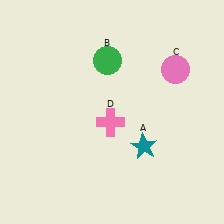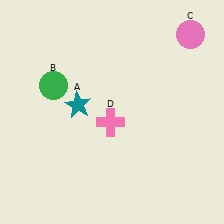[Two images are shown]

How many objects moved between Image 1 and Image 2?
3 objects moved between the two images.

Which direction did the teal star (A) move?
The teal star (A) moved left.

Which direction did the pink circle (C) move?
The pink circle (C) moved up.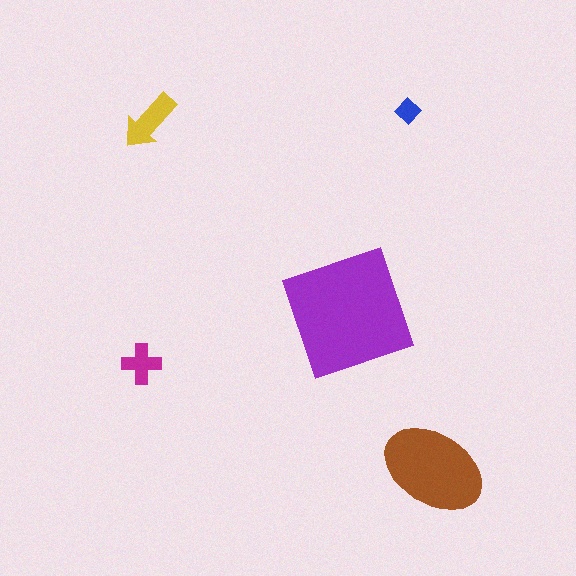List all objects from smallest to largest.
The blue diamond, the magenta cross, the yellow arrow, the brown ellipse, the purple square.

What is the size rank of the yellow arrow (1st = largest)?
3rd.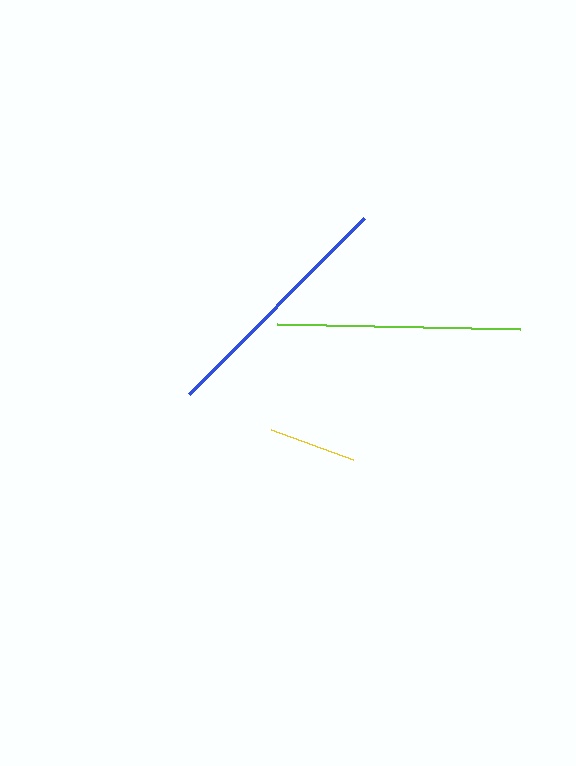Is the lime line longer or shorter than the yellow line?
The lime line is longer than the yellow line.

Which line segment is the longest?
The blue line is the longest at approximately 248 pixels.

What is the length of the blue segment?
The blue segment is approximately 248 pixels long.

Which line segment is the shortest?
The yellow line is the shortest at approximately 87 pixels.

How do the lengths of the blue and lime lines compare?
The blue and lime lines are approximately the same length.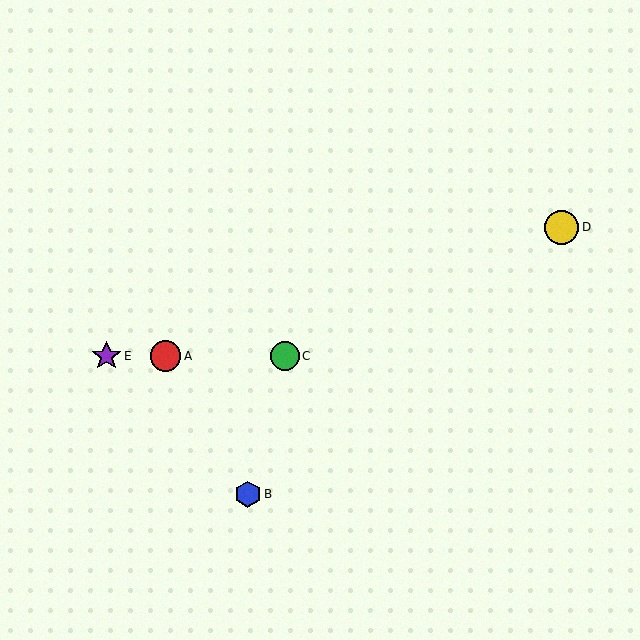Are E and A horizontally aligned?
Yes, both are at y≈356.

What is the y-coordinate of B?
Object B is at y≈494.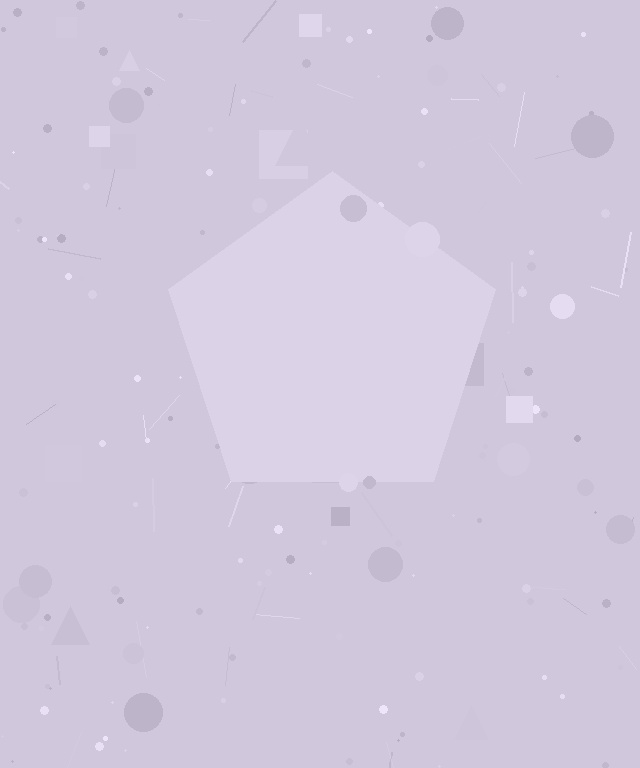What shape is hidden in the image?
A pentagon is hidden in the image.